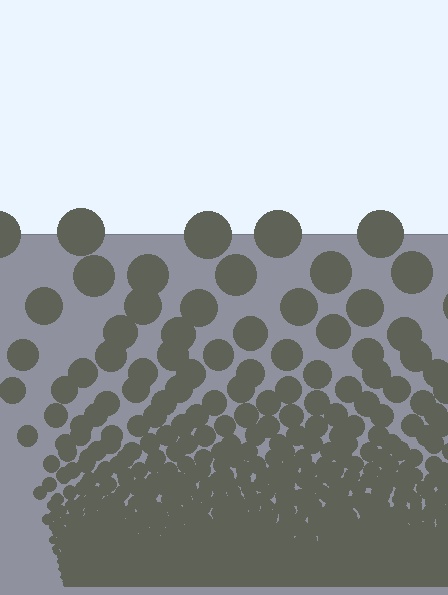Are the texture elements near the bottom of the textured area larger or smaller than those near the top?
Smaller. The gradient is inverted — elements near the bottom are smaller and denser.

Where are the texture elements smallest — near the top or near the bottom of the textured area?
Near the bottom.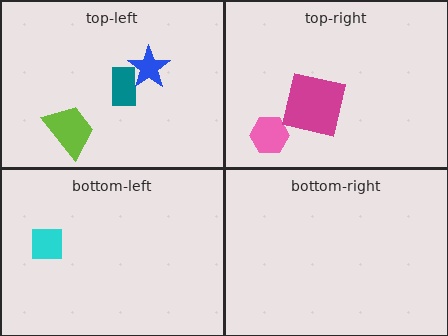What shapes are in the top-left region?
The teal rectangle, the blue star, the lime trapezoid.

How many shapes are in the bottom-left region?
1.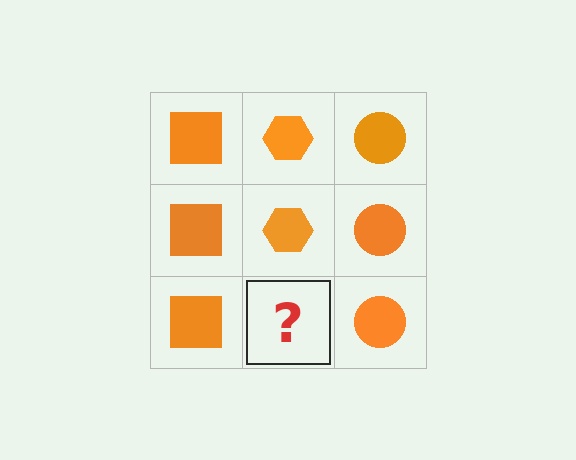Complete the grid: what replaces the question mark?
The question mark should be replaced with an orange hexagon.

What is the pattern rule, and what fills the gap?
The rule is that each column has a consistent shape. The gap should be filled with an orange hexagon.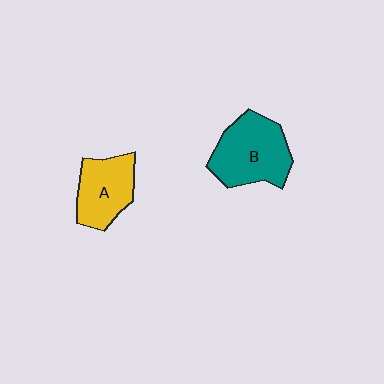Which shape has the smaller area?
Shape A (yellow).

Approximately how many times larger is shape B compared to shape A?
Approximately 1.3 times.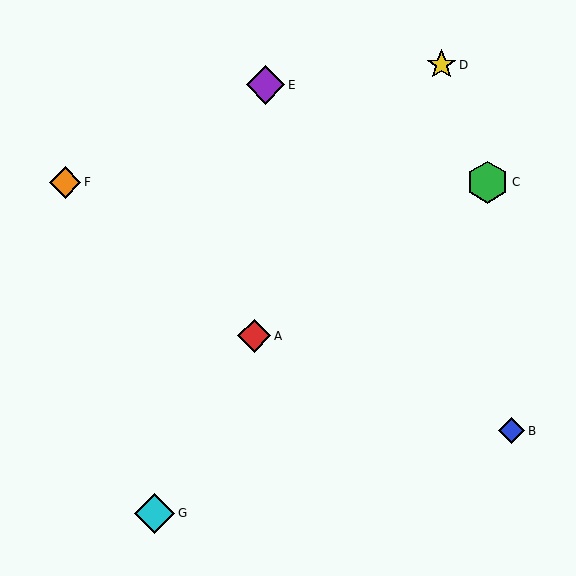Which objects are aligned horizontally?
Objects C, F are aligned horizontally.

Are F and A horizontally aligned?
No, F is at y≈182 and A is at y≈336.